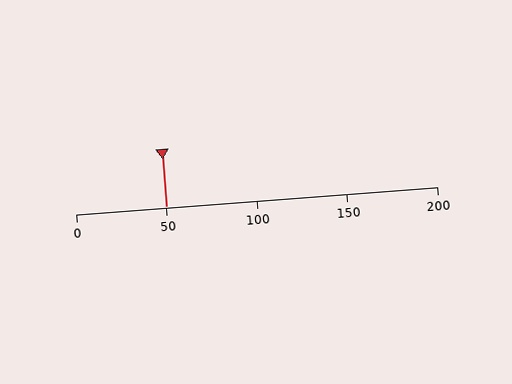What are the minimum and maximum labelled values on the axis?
The axis runs from 0 to 200.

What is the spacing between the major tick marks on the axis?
The major ticks are spaced 50 apart.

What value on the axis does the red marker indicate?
The marker indicates approximately 50.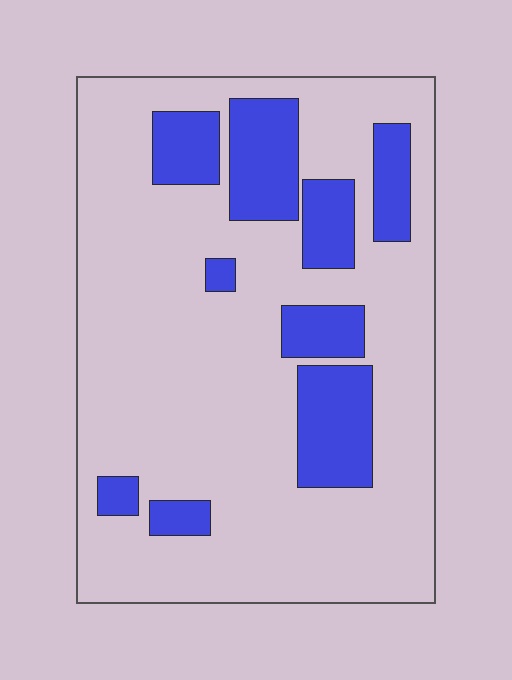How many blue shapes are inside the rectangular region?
9.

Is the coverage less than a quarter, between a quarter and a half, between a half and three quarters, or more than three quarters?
Less than a quarter.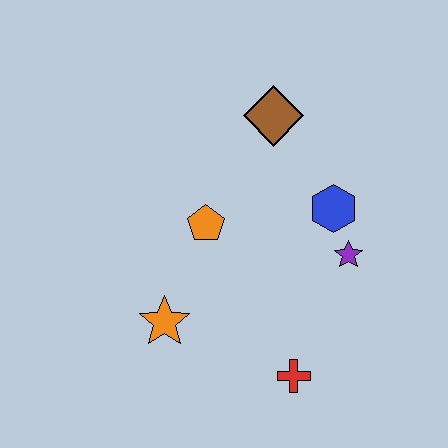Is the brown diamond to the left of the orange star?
No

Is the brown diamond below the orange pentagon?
No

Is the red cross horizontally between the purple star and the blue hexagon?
No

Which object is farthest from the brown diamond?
The red cross is farthest from the brown diamond.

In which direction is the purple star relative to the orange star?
The purple star is to the right of the orange star.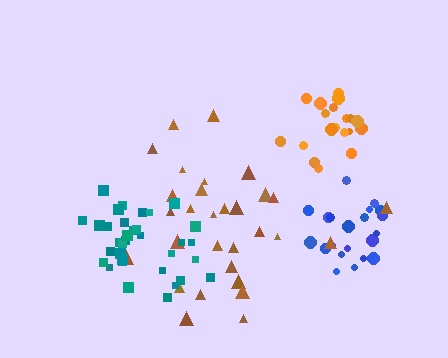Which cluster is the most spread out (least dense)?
Brown.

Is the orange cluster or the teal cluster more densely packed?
Orange.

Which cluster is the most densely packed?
Orange.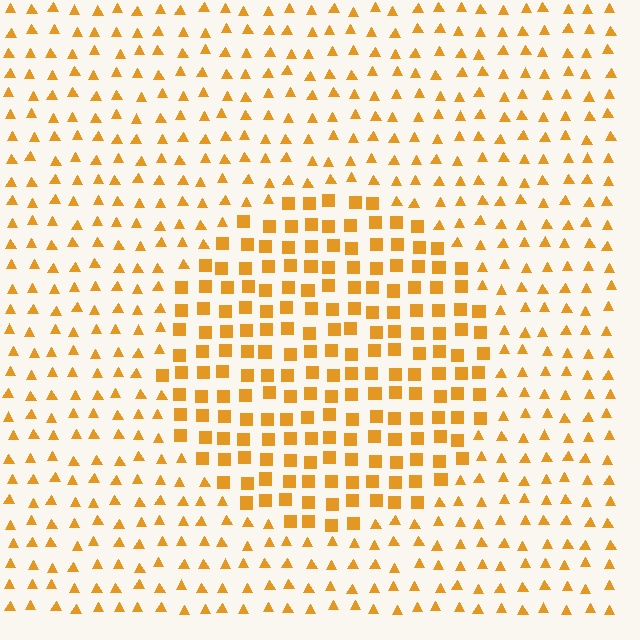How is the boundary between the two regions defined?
The boundary is defined by a change in element shape: squares inside vs. triangles outside. All elements share the same color and spacing.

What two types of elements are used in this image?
The image uses squares inside the circle region and triangles outside it.